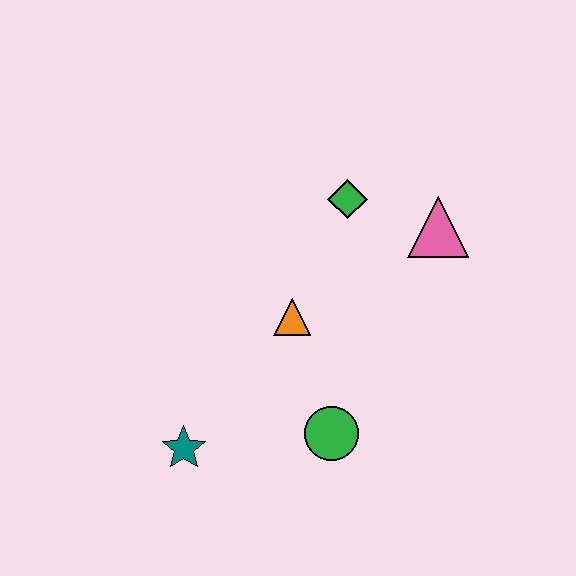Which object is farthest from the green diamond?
The teal star is farthest from the green diamond.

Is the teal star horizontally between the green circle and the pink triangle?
No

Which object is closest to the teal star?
The green circle is closest to the teal star.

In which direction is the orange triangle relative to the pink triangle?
The orange triangle is to the left of the pink triangle.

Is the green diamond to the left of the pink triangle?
Yes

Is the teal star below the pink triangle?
Yes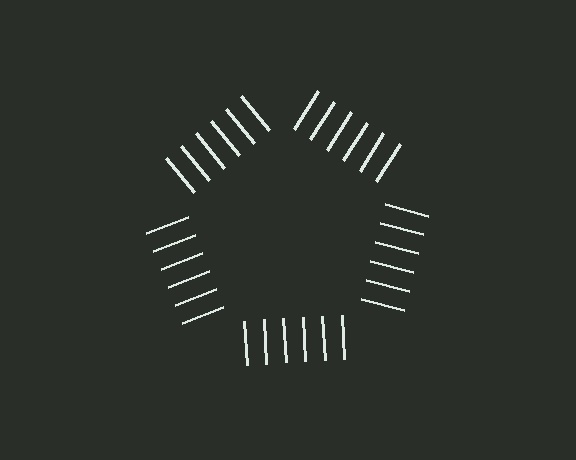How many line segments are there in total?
30 — 6 along each of the 5 edges.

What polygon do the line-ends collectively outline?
An illusory pentagon — the line segments terminate on its edges but no continuous stroke is drawn.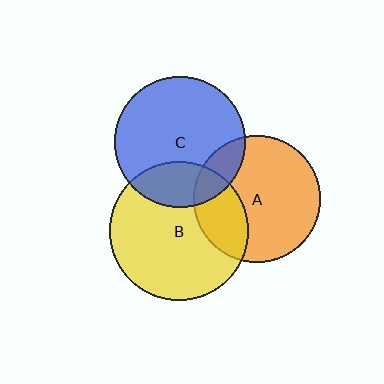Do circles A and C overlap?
Yes.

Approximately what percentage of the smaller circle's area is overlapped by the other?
Approximately 15%.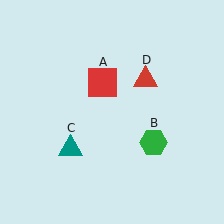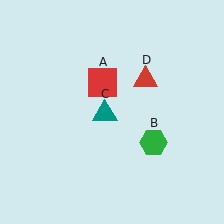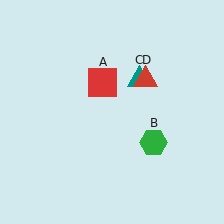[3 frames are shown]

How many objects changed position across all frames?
1 object changed position: teal triangle (object C).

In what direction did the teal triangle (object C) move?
The teal triangle (object C) moved up and to the right.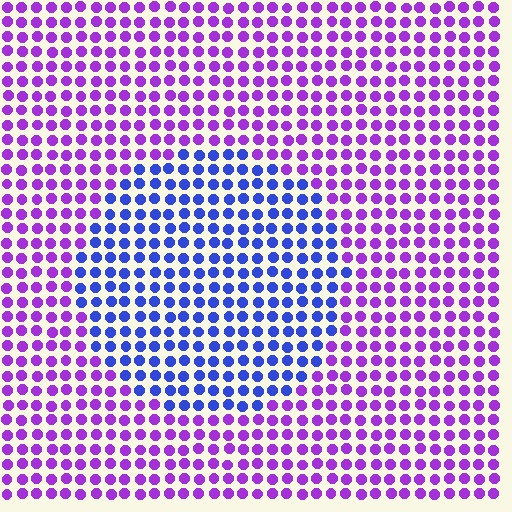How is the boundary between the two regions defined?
The boundary is defined purely by a slight shift in hue (about 50 degrees). Spacing, size, and orientation are identical on both sides.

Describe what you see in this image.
The image is filled with small purple elements in a uniform arrangement. A circle-shaped region is visible where the elements are tinted to a slightly different hue, forming a subtle color boundary.